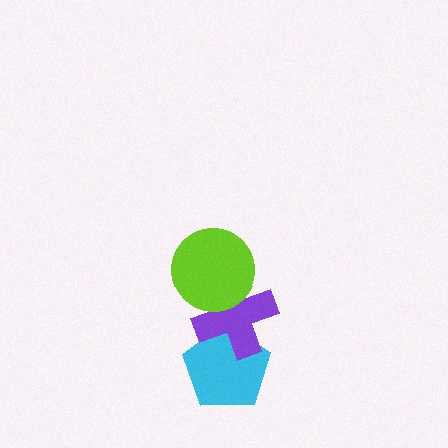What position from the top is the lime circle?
The lime circle is 1st from the top.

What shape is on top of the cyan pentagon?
The purple cross is on top of the cyan pentagon.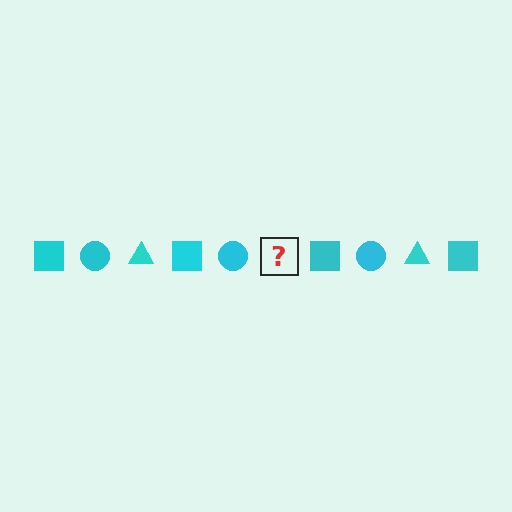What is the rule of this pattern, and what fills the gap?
The rule is that the pattern cycles through square, circle, triangle shapes in cyan. The gap should be filled with a cyan triangle.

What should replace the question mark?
The question mark should be replaced with a cyan triangle.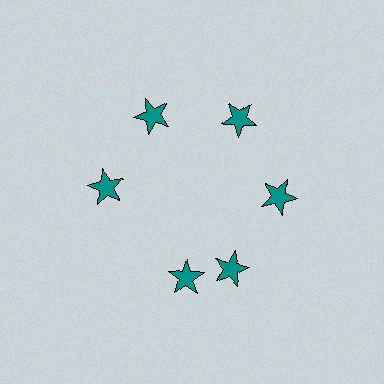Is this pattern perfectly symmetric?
No. The 6 teal stars are arranged in a ring, but one element near the 7 o'clock position is rotated out of alignment along the ring, breaking the 6-fold rotational symmetry.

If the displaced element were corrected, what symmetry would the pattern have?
It would have 6-fold rotational symmetry — the pattern would map onto itself every 60 degrees.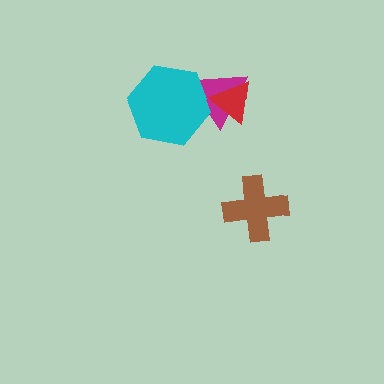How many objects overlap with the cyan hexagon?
1 object overlaps with the cyan hexagon.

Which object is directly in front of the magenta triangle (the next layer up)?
The red triangle is directly in front of the magenta triangle.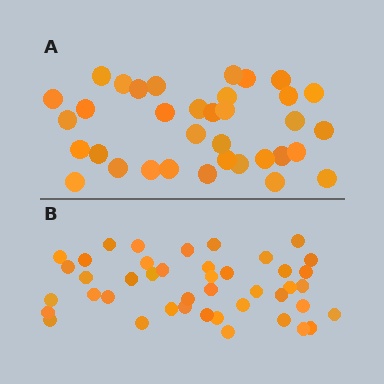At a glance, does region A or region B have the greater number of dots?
Region B (the bottom region) has more dots.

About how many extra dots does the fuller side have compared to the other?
Region B has roughly 8 or so more dots than region A.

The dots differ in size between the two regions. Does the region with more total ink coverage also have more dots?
No. Region A has more total ink coverage because its dots are larger, but region B actually contains more individual dots. Total area can be misleading — the number of items is what matters here.